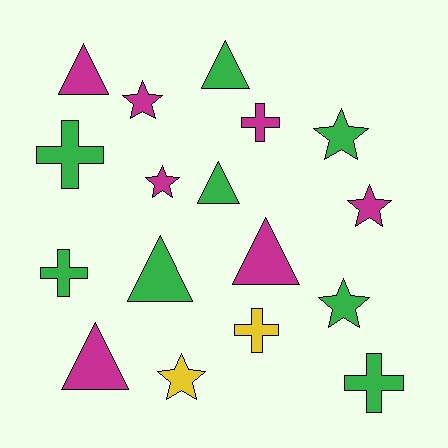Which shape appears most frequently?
Star, with 6 objects.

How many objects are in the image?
There are 17 objects.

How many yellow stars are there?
There is 1 yellow star.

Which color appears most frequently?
Green, with 8 objects.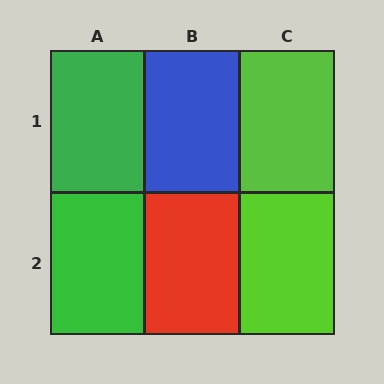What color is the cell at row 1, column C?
Lime.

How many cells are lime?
2 cells are lime.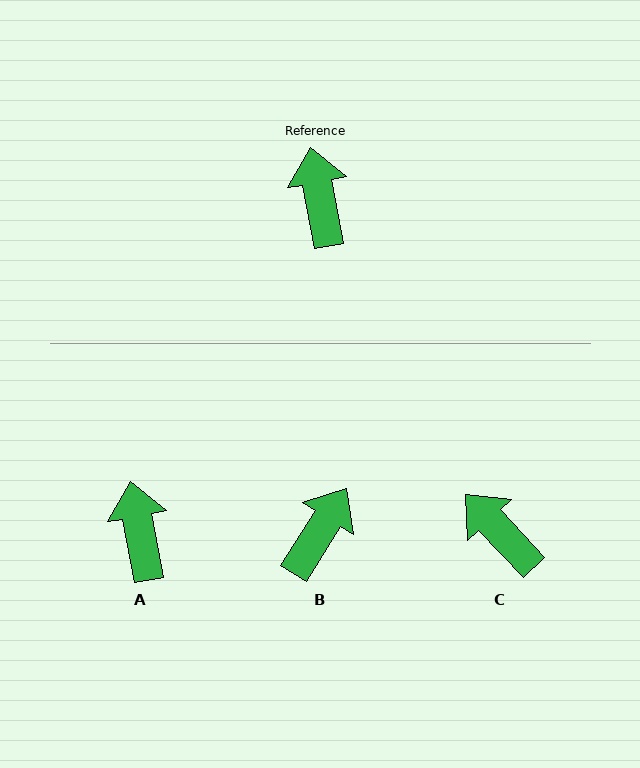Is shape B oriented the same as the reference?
No, it is off by about 43 degrees.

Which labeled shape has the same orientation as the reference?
A.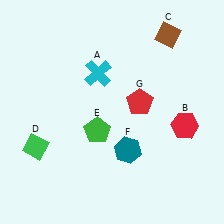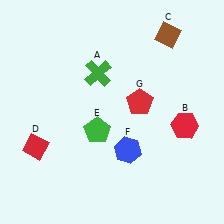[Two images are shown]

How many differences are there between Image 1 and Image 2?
There are 3 differences between the two images.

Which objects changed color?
A changed from cyan to green. D changed from green to red. F changed from teal to blue.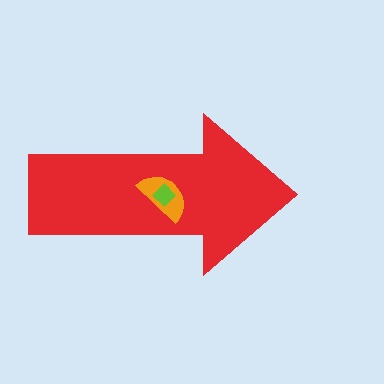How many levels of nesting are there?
3.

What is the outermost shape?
The red arrow.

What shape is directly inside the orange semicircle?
The lime diamond.